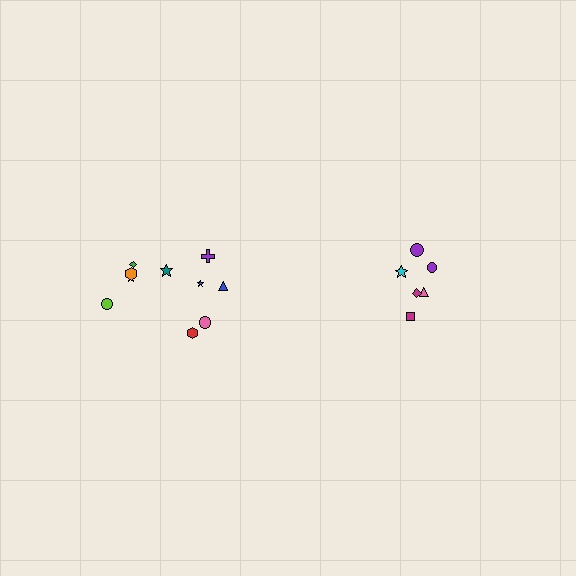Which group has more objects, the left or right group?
The left group.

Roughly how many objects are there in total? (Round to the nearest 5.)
Roughly 15 objects in total.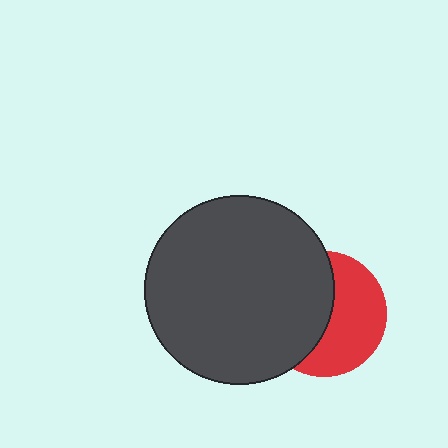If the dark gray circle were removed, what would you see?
You would see the complete red circle.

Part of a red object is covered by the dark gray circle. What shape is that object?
It is a circle.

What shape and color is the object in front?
The object in front is a dark gray circle.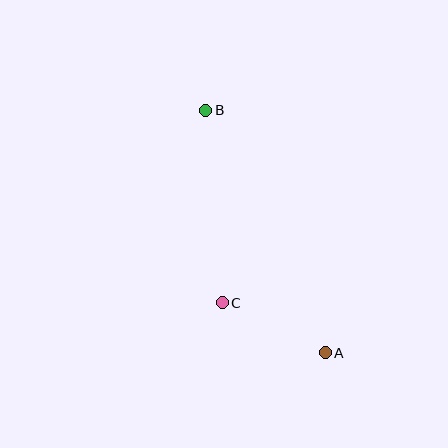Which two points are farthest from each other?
Points A and B are farthest from each other.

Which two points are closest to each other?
Points A and C are closest to each other.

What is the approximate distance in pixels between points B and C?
The distance between B and C is approximately 193 pixels.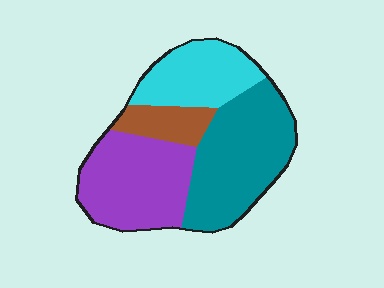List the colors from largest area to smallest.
From largest to smallest: teal, purple, cyan, brown.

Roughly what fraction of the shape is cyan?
Cyan takes up less than a quarter of the shape.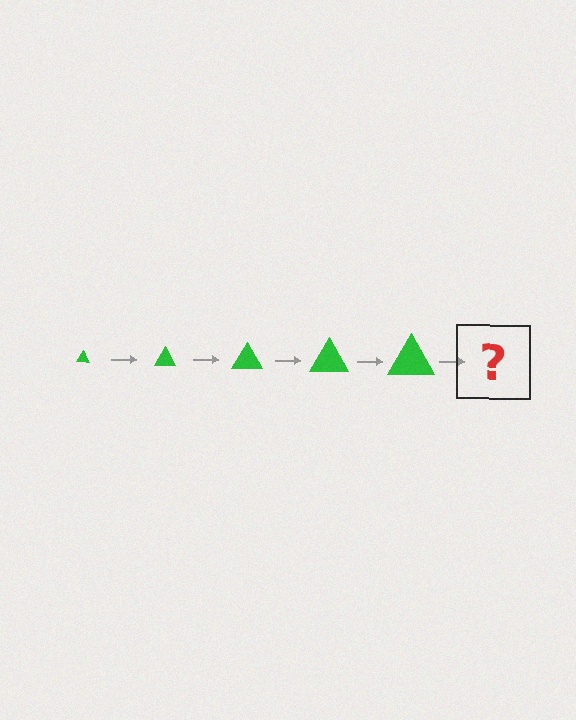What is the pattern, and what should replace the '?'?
The pattern is that the triangle gets progressively larger each step. The '?' should be a green triangle, larger than the previous one.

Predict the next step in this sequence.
The next step is a green triangle, larger than the previous one.